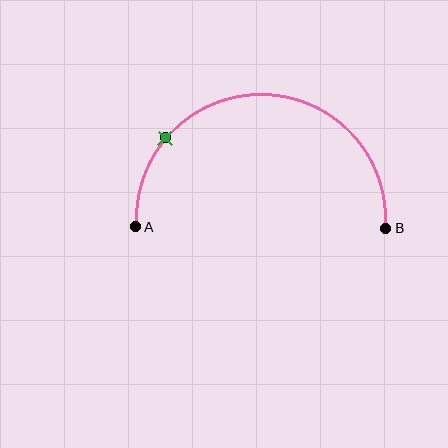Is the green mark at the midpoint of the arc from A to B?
No. The green mark lies on the arc but is closer to endpoint A. The arc midpoint would be at the point on the curve equidistant along the arc from both A and B.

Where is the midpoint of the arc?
The arc midpoint is the point on the curve farthest from the straight line joining A and B. It sits above that line.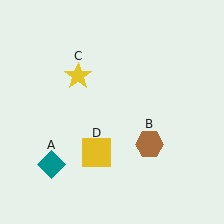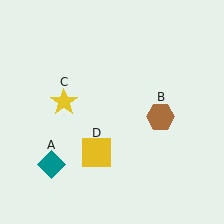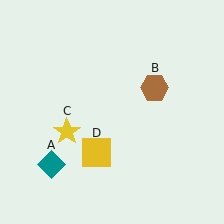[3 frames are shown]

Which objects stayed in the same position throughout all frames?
Teal diamond (object A) and yellow square (object D) remained stationary.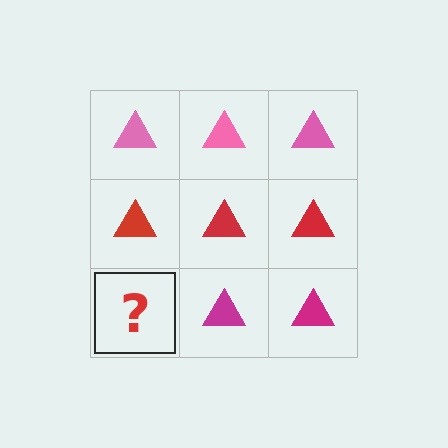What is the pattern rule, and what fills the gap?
The rule is that each row has a consistent color. The gap should be filled with a magenta triangle.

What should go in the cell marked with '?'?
The missing cell should contain a magenta triangle.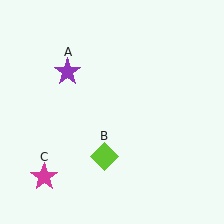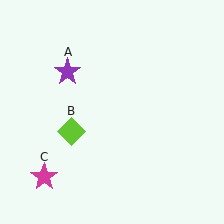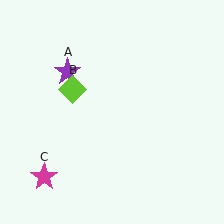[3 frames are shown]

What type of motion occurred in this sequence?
The lime diamond (object B) rotated clockwise around the center of the scene.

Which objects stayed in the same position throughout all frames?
Purple star (object A) and magenta star (object C) remained stationary.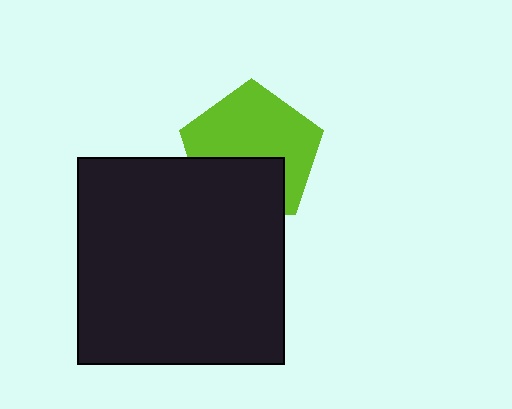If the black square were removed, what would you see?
You would see the complete lime pentagon.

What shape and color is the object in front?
The object in front is a black square.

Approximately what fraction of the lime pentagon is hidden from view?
Roughly 37% of the lime pentagon is hidden behind the black square.